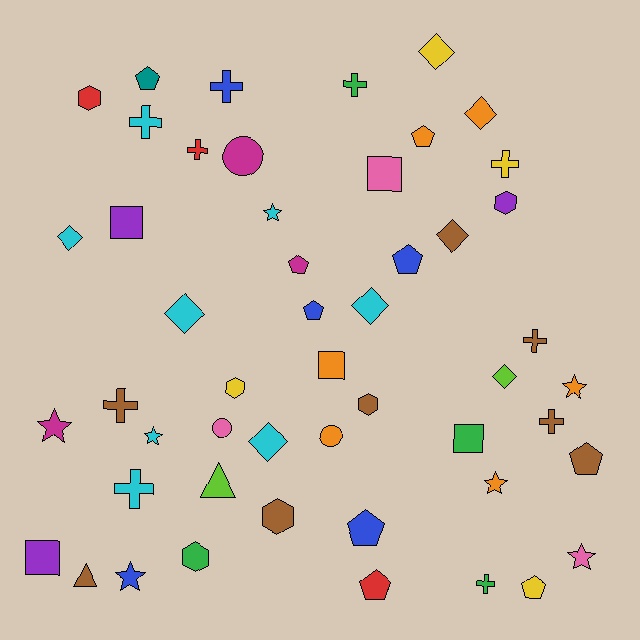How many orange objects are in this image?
There are 6 orange objects.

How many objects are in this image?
There are 50 objects.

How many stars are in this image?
There are 7 stars.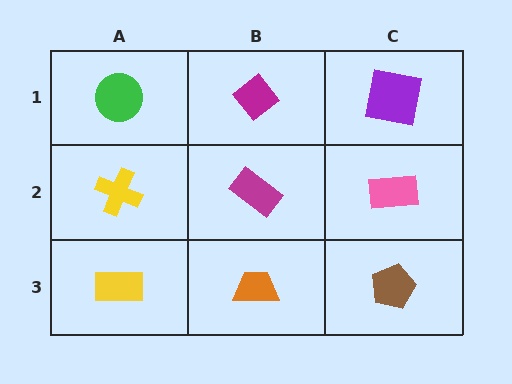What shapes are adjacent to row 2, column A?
A green circle (row 1, column A), a yellow rectangle (row 3, column A), a magenta rectangle (row 2, column B).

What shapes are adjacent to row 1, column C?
A pink rectangle (row 2, column C), a magenta diamond (row 1, column B).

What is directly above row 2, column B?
A magenta diamond.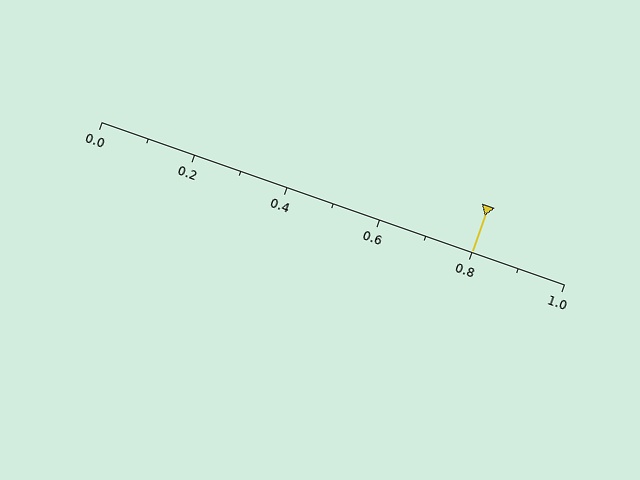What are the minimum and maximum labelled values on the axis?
The axis runs from 0.0 to 1.0.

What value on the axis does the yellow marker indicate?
The marker indicates approximately 0.8.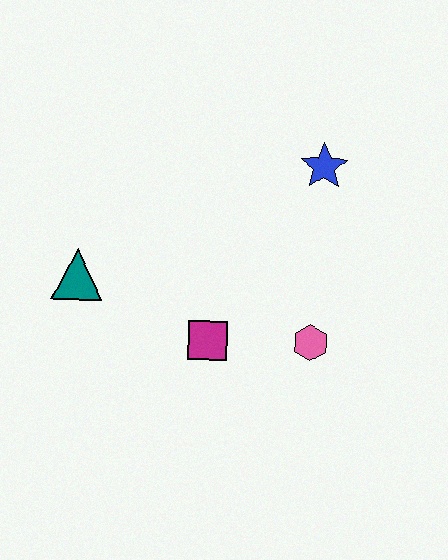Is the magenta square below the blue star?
Yes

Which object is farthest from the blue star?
The teal triangle is farthest from the blue star.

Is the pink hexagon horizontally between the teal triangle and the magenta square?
No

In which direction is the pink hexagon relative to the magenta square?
The pink hexagon is to the right of the magenta square.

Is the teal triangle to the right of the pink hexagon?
No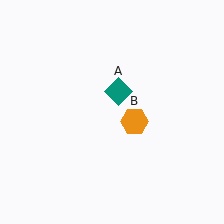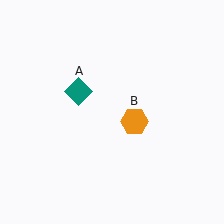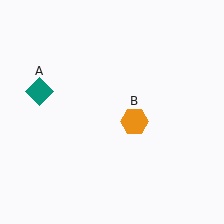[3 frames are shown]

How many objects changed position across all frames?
1 object changed position: teal diamond (object A).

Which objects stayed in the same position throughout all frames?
Orange hexagon (object B) remained stationary.